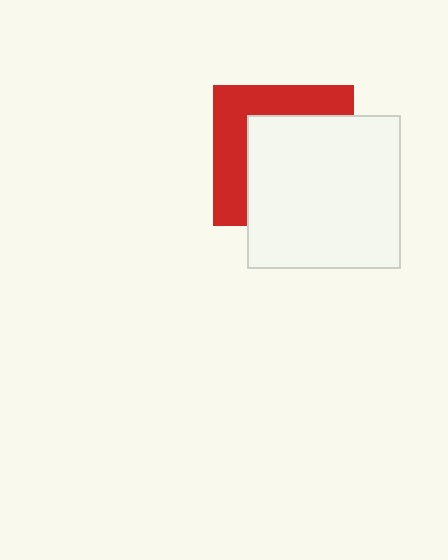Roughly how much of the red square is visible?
A small part of it is visible (roughly 41%).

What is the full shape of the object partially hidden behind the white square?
The partially hidden object is a red square.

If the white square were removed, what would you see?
You would see the complete red square.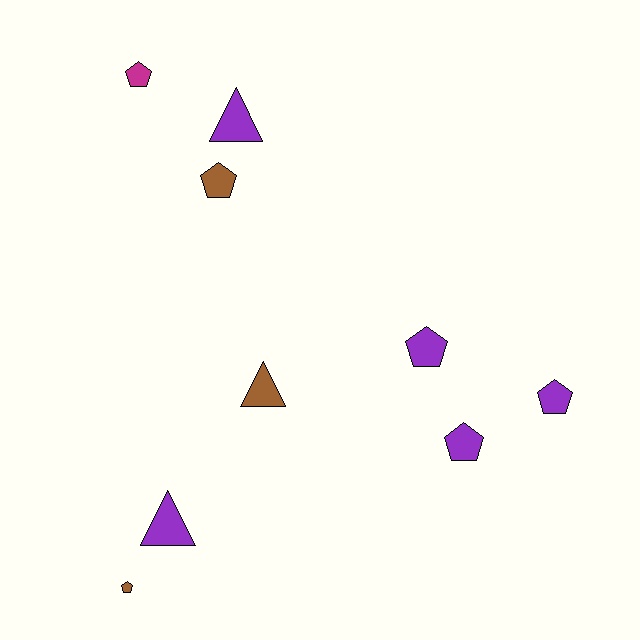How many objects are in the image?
There are 9 objects.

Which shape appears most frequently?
Pentagon, with 6 objects.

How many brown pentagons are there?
There are 2 brown pentagons.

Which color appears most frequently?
Purple, with 5 objects.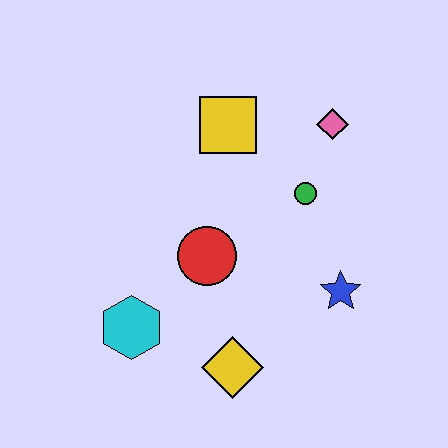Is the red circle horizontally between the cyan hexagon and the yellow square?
Yes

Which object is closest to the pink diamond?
The green circle is closest to the pink diamond.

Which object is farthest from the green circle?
The cyan hexagon is farthest from the green circle.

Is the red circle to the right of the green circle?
No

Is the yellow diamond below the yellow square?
Yes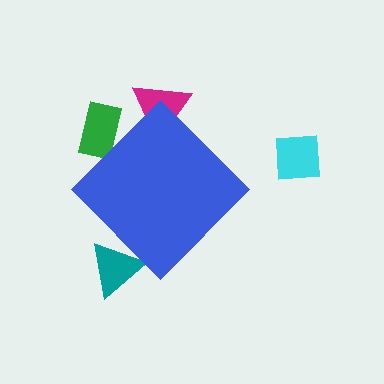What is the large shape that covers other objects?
A blue diamond.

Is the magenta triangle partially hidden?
Yes, the magenta triangle is partially hidden behind the blue diamond.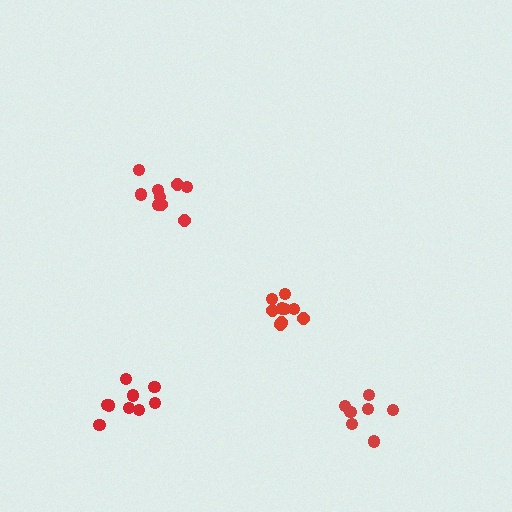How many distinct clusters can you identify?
There are 4 distinct clusters.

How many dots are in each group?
Group 1: 9 dots, Group 2: 7 dots, Group 3: 10 dots, Group 4: 9 dots (35 total).